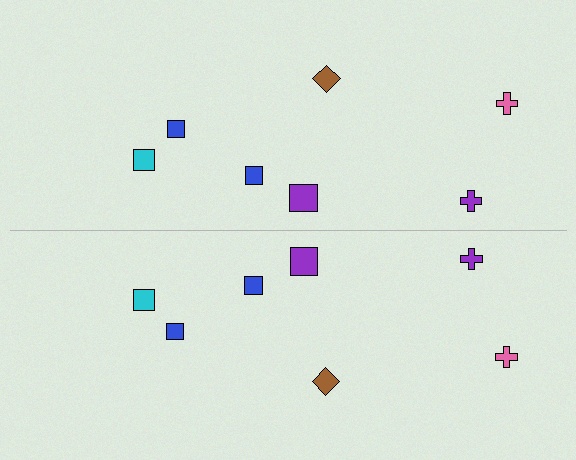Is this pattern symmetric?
Yes, this pattern has bilateral (reflection) symmetry.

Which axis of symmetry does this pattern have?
The pattern has a horizontal axis of symmetry running through the center of the image.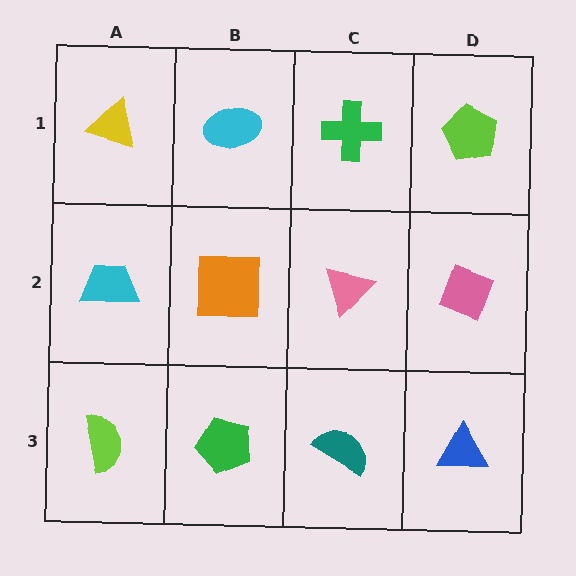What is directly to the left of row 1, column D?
A green cross.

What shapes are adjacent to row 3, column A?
A cyan trapezoid (row 2, column A), a green pentagon (row 3, column B).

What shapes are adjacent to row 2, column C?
A green cross (row 1, column C), a teal semicircle (row 3, column C), an orange square (row 2, column B), a pink diamond (row 2, column D).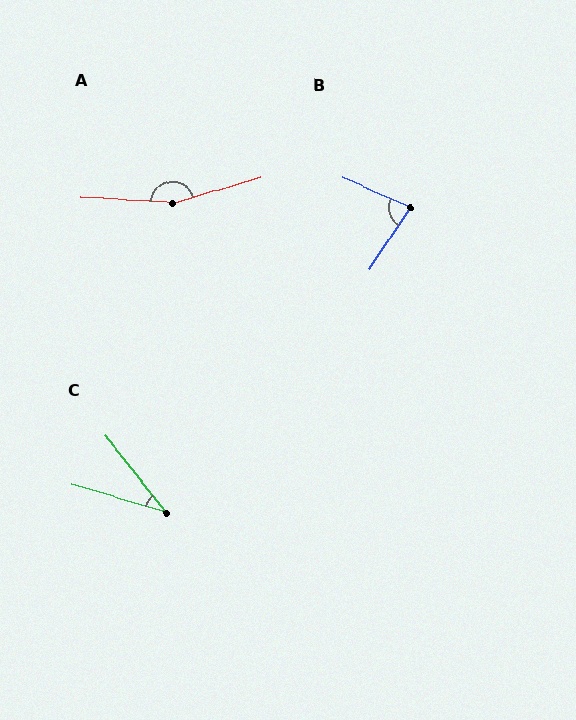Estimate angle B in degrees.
Approximately 80 degrees.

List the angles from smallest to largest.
C (35°), B (80°), A (160°).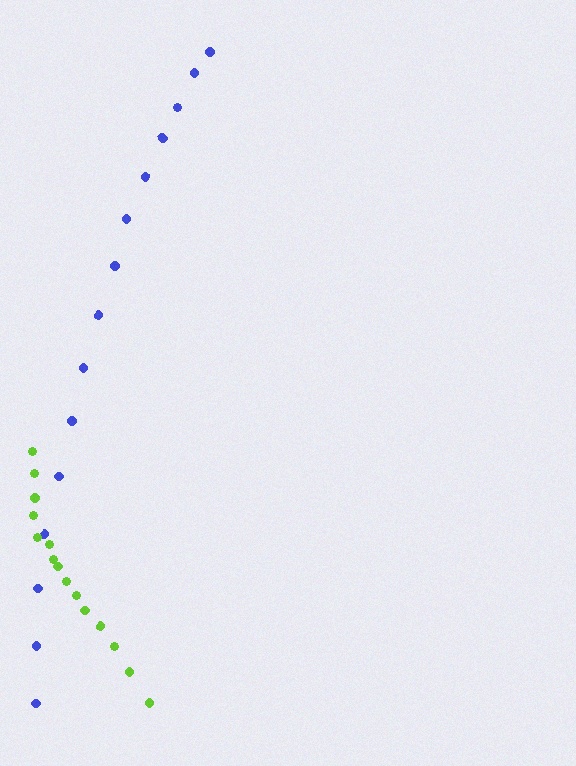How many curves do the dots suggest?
There are 2 distinct paths.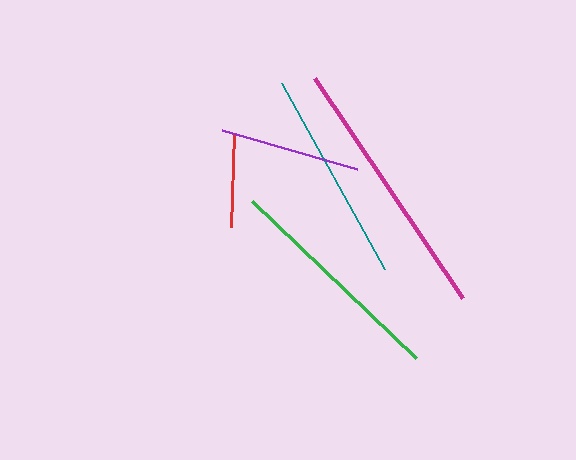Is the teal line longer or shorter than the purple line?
The teal line is longer than the purple line.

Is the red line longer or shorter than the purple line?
The purple line is longer than the red line.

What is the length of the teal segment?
The teal segment is approximately 213 pixels long.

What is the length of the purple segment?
The purple segment is approximately 140 pixels long.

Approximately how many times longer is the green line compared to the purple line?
The green line is approximately 1.6 times the length of the purple line.